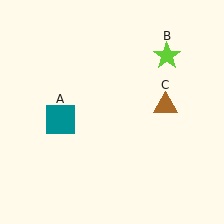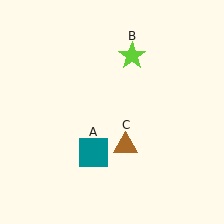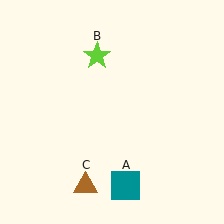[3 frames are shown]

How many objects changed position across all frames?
3 objects changed position: teal square (object A), lime star (object B), brown triangle (object C).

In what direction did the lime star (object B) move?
The lime star (object B) moved left.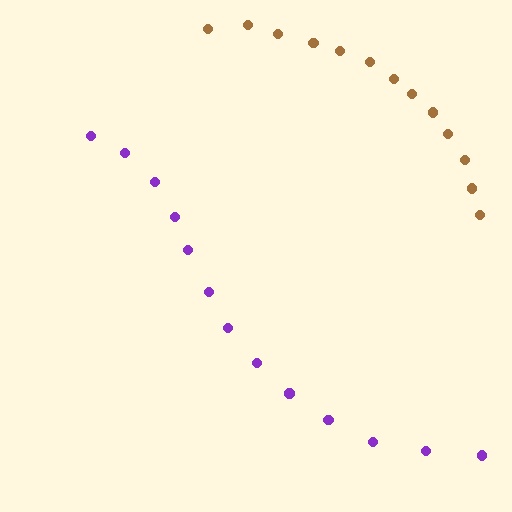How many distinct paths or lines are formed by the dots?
There are 2 distinct paths.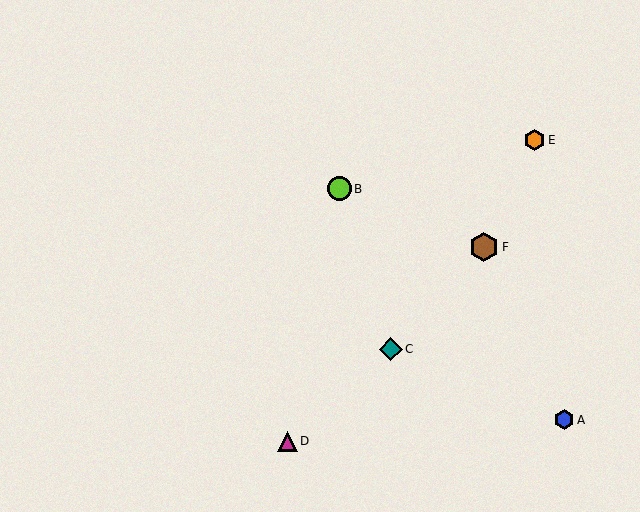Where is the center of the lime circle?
The center of the lime circle is at (339, 189).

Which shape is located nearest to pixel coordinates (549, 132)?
The orange hexagon (labeled E) at (535, 140) is nearest to that location.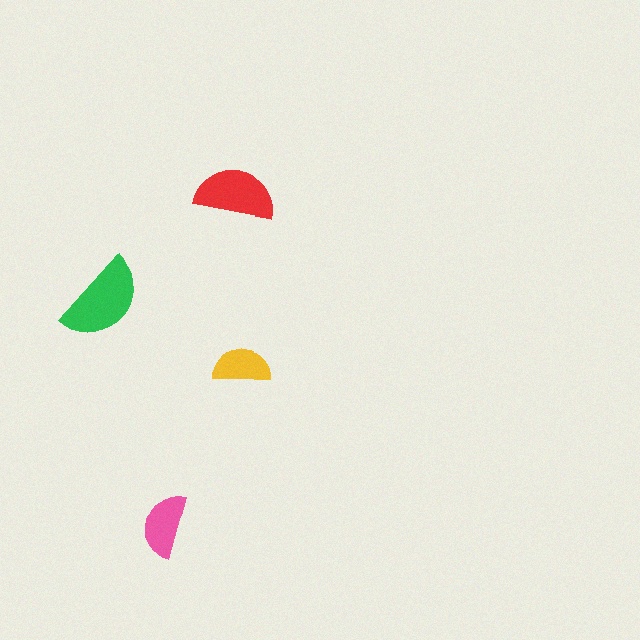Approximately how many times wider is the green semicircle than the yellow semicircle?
About 1.5 times wider.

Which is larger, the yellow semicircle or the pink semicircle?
The pink one.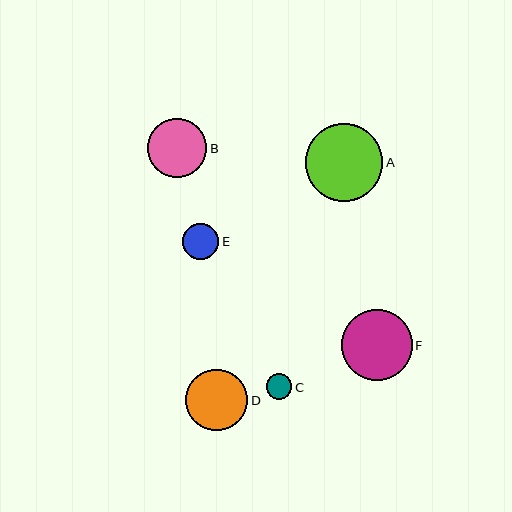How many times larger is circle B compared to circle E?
Circle B is approximately 1.6 times the size of circle E.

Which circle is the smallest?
Circle C is the smallest with a size of approximately 26 pixels.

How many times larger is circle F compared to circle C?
Circle F is approximately 2.7 times the size of circle C.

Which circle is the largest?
Circle A is the largest with a size of approximately 78 pixels.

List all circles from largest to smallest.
From largest to smallest: A, F, D, B, E, C.